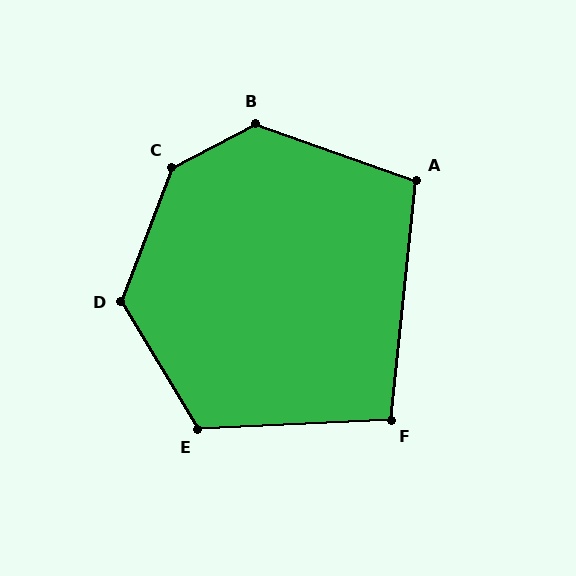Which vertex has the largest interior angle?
C, at approximately 138 degrees.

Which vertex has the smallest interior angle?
F, at approximately 99 degrees.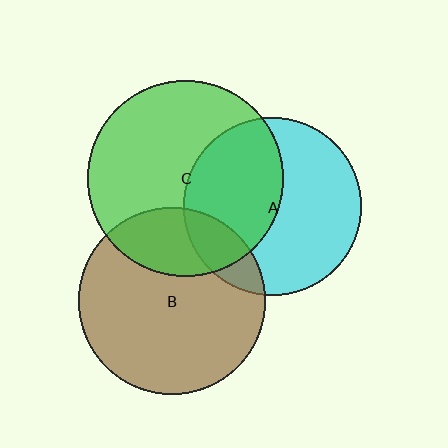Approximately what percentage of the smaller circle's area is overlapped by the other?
Approximately 25%.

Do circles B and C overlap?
Yes.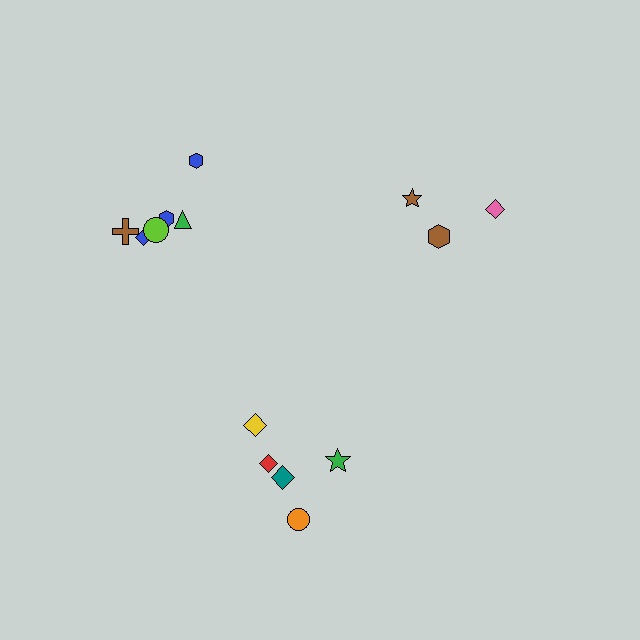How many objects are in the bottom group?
There are 5 objects.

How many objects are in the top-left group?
There are 6 objects.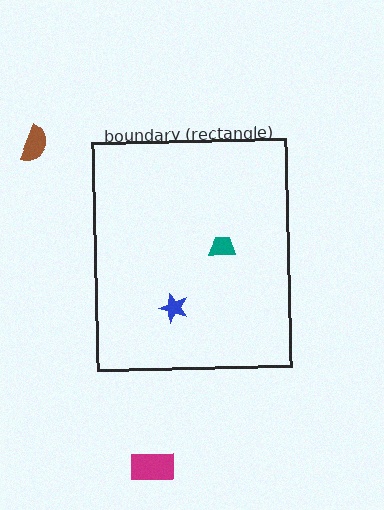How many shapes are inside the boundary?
2 inside, 2 outside.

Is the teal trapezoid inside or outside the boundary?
Inside.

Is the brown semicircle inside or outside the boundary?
Outside.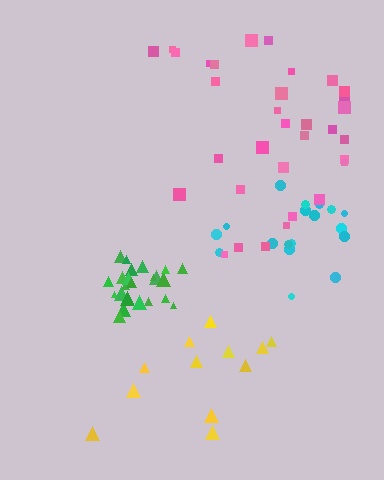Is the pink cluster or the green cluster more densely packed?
Green.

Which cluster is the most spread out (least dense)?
Yellow.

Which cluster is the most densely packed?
Green.